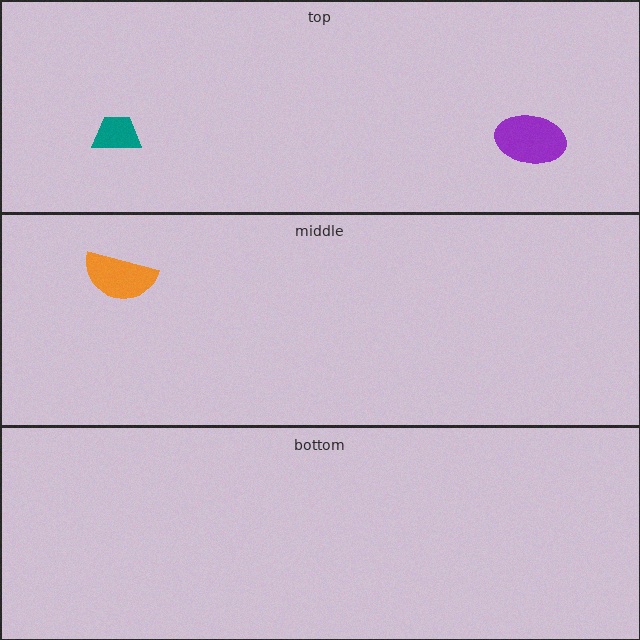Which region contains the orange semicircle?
The middle region.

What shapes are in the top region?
The purple ellipse, the teal trapezoid.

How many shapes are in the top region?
2.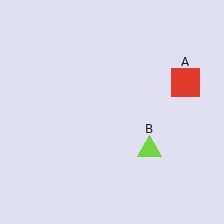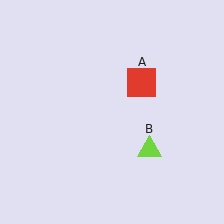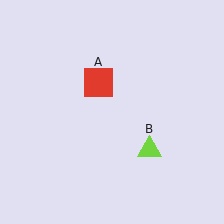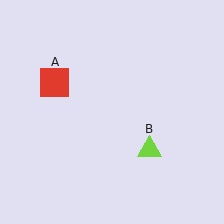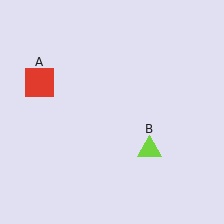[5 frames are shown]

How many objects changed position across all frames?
1 object changed position: red square (object A).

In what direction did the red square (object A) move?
The red square (object A) moved left.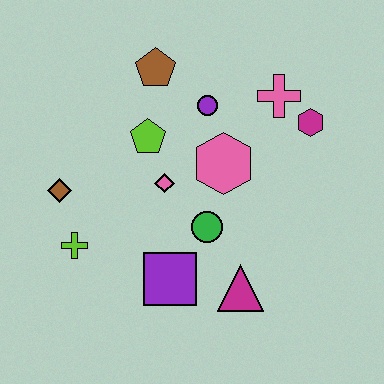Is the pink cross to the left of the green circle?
No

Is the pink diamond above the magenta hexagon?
No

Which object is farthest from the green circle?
The brown pentagon is farthest from the green circle.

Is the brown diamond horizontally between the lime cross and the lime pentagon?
No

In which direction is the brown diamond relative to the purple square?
The brown diamond is to the left of the purple square.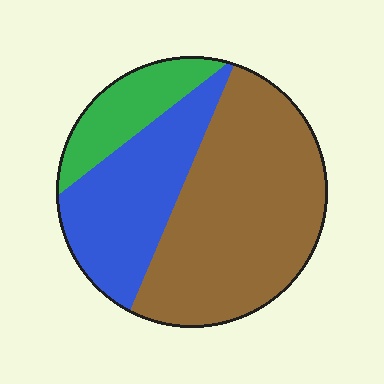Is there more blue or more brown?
Brown.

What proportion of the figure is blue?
Blue takes up about one third (1/3) of the figure.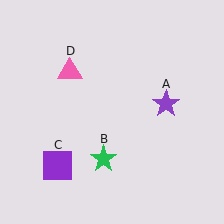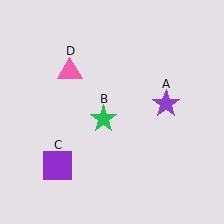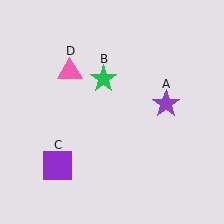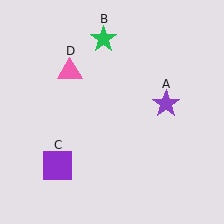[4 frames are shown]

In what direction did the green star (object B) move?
The green star (object B) moved up.